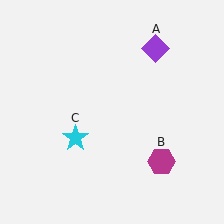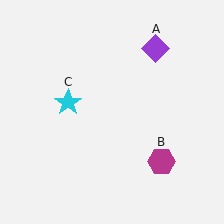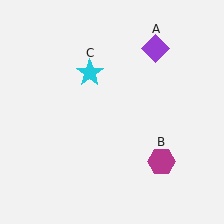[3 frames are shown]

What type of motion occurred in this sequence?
The cyan star (object C) rotated clockwise around the center of the scene.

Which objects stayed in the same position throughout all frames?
Purple diamond (object A) and magenta hexagon (object B) remained stationary.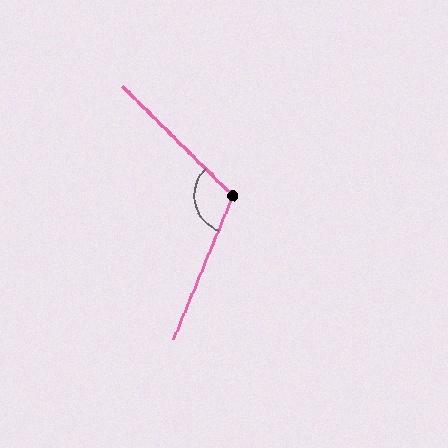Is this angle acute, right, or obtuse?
It is obtuse.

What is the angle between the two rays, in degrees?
Approximately 112 degrees.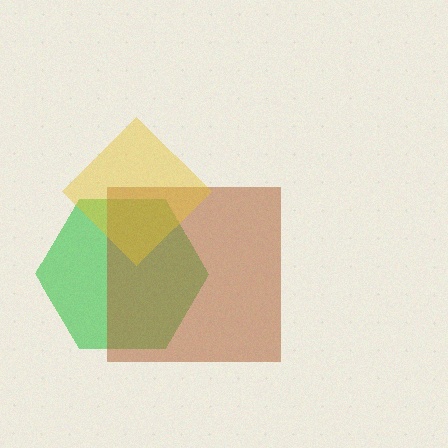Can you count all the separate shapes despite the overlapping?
Yes, there are 3 separate shapes.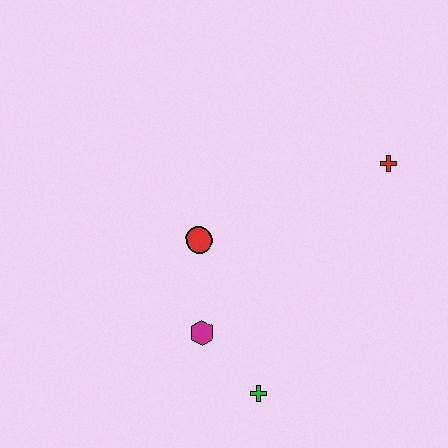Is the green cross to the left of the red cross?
Yes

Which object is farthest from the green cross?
The red cross is farthest from the green cross.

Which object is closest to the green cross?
The magenta hexagon is closest to the green cross.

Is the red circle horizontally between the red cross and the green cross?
No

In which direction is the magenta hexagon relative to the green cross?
The magenta hexagon is above the green cross.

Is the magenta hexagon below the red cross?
Yes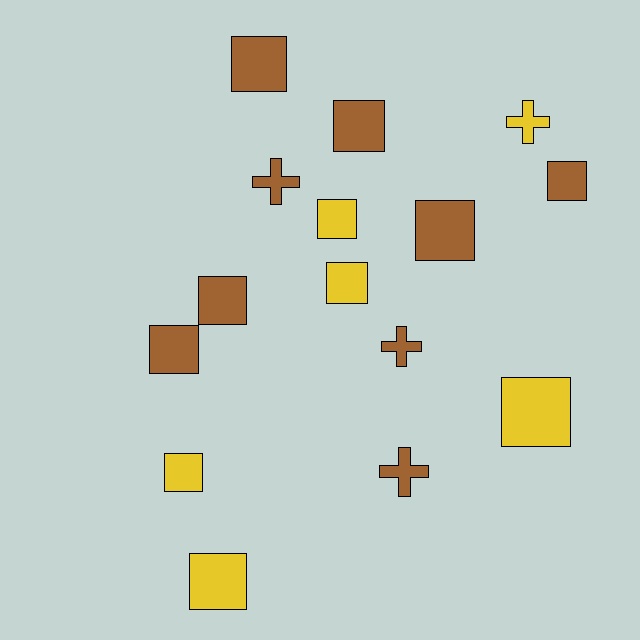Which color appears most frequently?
Brown, with 9 objects.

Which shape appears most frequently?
Square, with 11 objects.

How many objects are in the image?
There are 15 objects.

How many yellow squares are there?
There are 5 yellow squares.